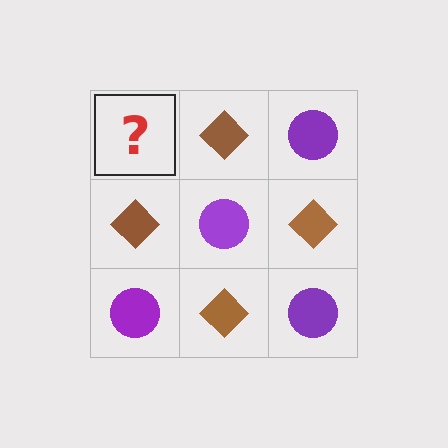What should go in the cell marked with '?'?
The missing cell should contain a purple circle.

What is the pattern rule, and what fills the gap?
The rule is that it alternates purple circle and brown diamond in a checkerboard pattern. The gap should be filled with a purple circle.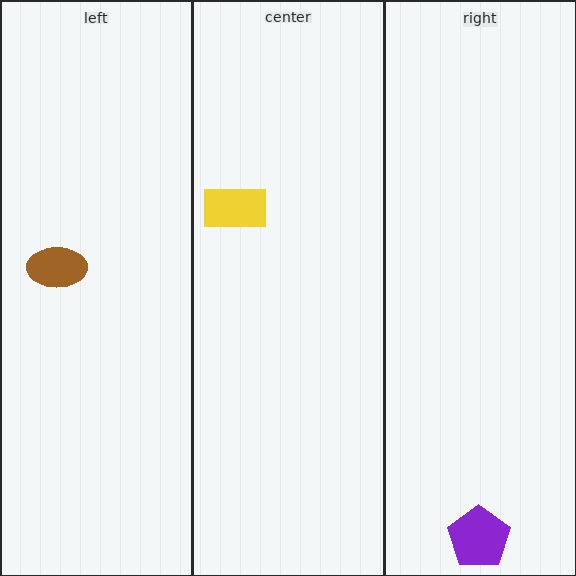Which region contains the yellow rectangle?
The center region.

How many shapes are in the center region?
1.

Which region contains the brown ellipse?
The left region.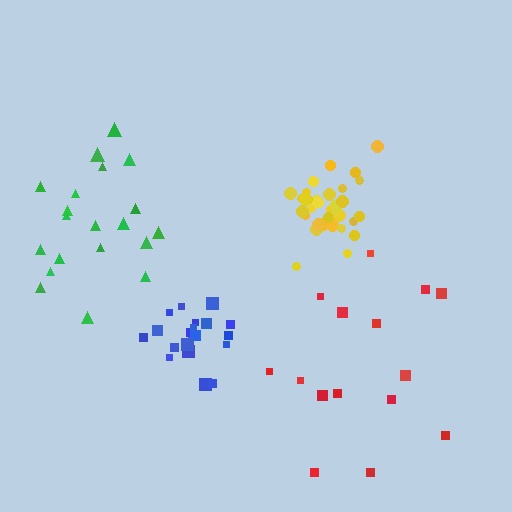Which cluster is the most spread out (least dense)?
Red.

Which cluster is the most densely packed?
Yellow.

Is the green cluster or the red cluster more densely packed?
Green.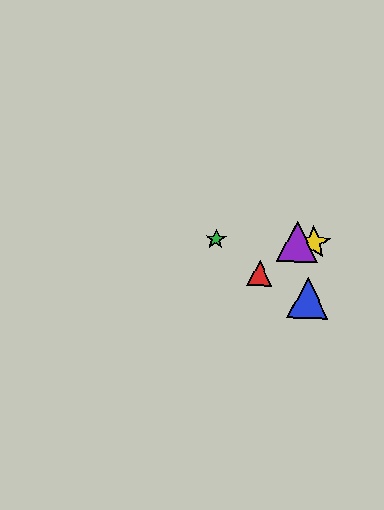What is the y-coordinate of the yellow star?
The yellow star is at y≈242.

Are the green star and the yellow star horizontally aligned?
Yes, both are at y≈239.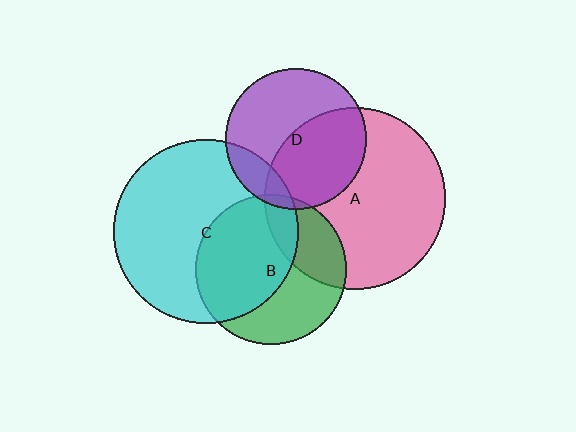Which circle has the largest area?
Circle C (cyan).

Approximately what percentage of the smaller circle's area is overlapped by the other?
Approximately 45%.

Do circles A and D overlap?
Yes.